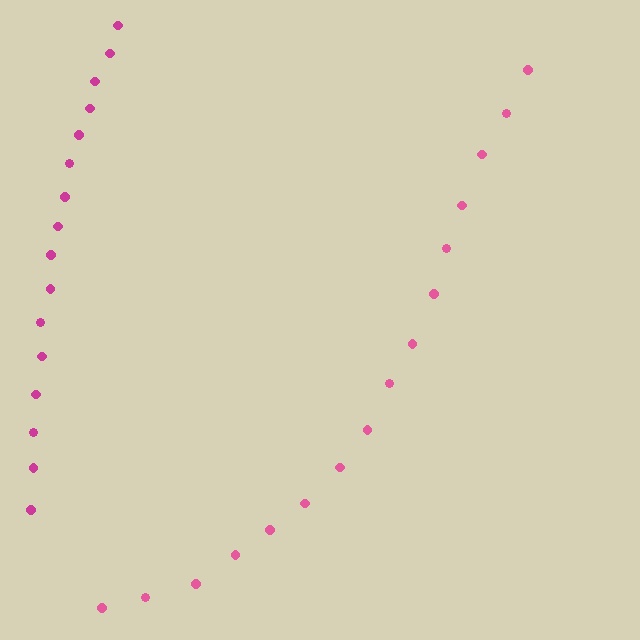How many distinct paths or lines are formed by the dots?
There are 2 distinct paths.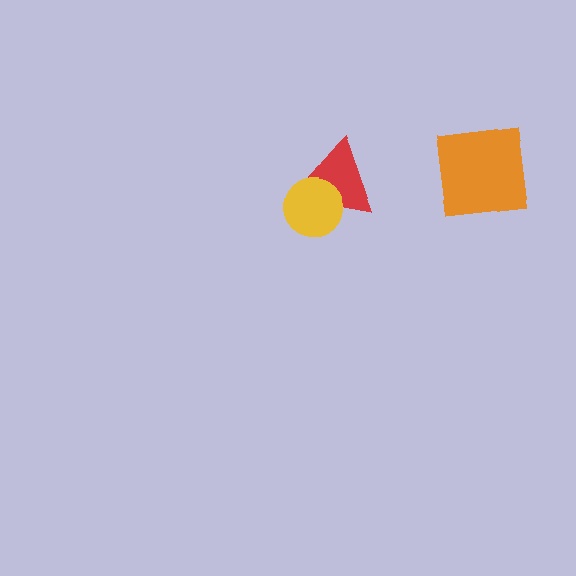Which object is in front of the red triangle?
The yellow circle is in front of the red triangle.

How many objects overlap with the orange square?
0 objects overlap with the orange square.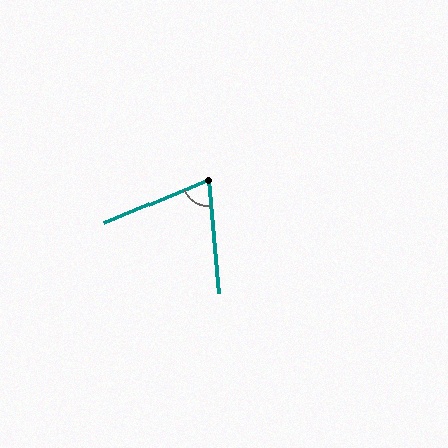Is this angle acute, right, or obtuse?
It is acute.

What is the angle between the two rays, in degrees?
Approximately 73 degrees.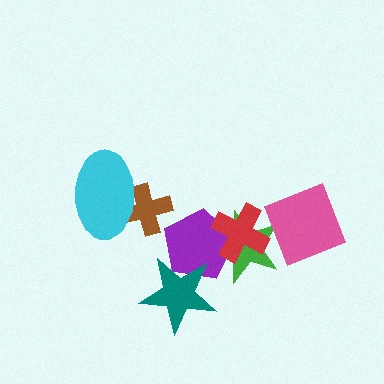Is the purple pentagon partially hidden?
Yes, it is partially covered by another shape.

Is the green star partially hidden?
Yes, it is partially covered by another shape.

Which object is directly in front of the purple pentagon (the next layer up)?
The teal star is directly in front of the purple pentagon.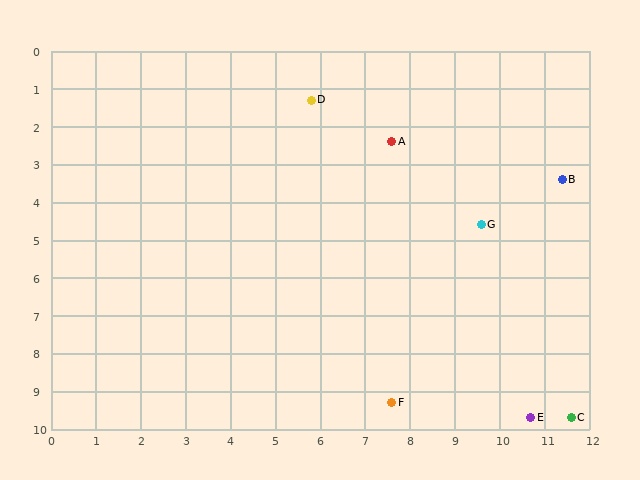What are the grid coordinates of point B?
Point B is at approximately (11.4, 3.4).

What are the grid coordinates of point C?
Point C is at approximately (11.6, 9.7).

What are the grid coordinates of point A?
Point A is at approximately (7.6, 2.4).